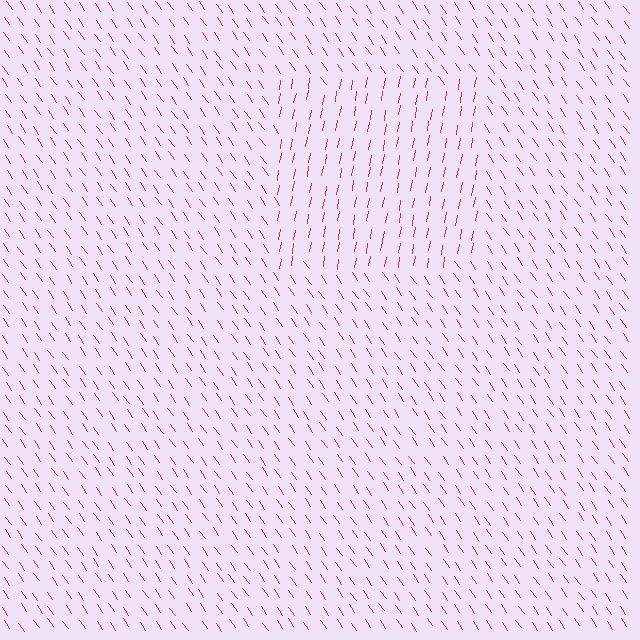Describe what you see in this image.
The image is filled with small red line segments. A rectangle region in the image has lines oriented differently from the surrounding lines, creating a visible texture boundary.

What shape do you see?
I see a rectangle.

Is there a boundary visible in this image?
Yes, there is a texture boundary formed by a change in line orientation.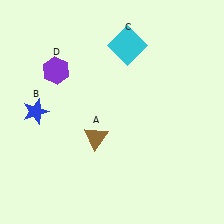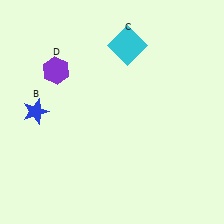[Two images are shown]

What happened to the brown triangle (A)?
The brown triangle (A) was removed in Image 2. It was in the bottom-left area of Image 1.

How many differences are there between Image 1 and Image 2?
There is 1 difference between the two images.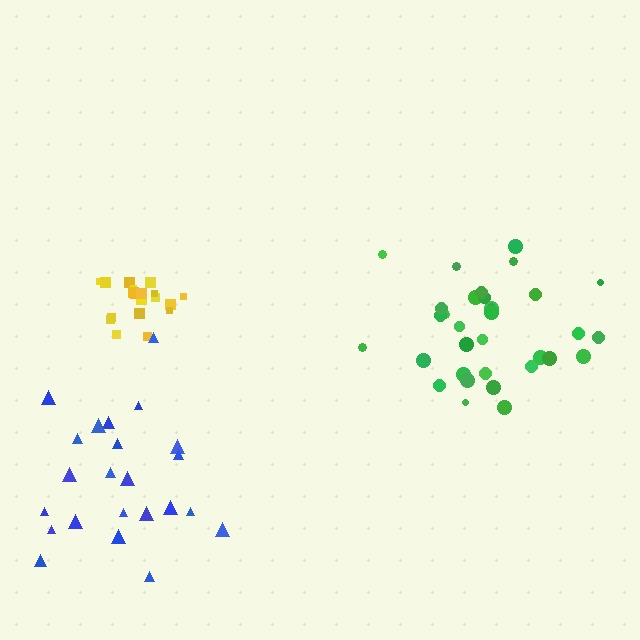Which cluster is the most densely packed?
Yellow.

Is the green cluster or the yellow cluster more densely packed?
Yellow.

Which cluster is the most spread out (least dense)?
Blue.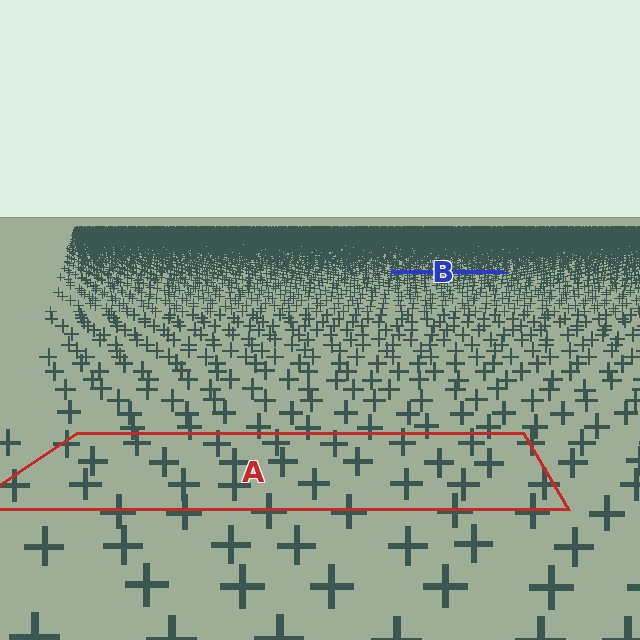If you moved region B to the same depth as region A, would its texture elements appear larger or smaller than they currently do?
They would appear larger. At a closer depth, the same texture elements are projected at a bigger on-screen size.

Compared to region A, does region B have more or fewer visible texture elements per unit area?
Region B has more texture elements per unit area — they are packed more densely because it is farther away.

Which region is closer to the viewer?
Region A is closer. The texture elements there are larger and more spread out.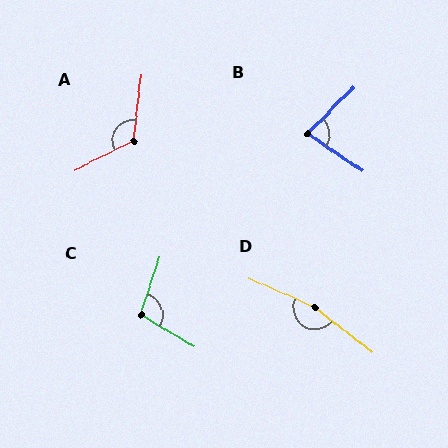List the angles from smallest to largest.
B (79°), C (103°), A (124°), D (166°).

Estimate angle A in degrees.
Approximately 124 degrees.